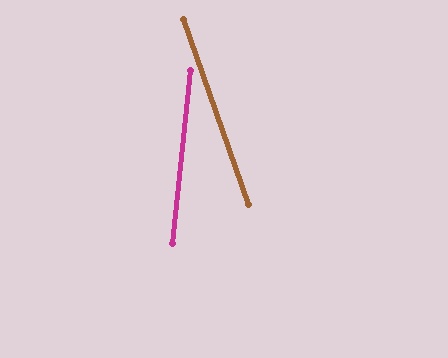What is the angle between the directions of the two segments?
Approximately 26 degrees.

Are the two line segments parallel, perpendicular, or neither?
Neither parallel nor perpendicular — they differ by about 26°.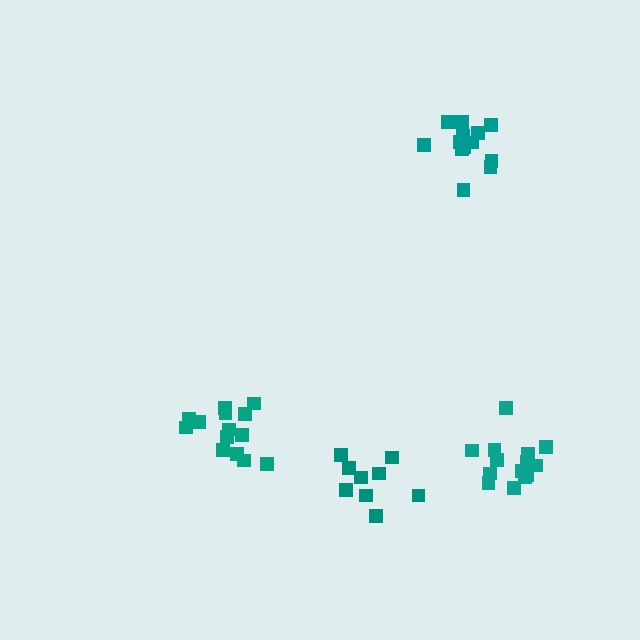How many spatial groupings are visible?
There are 4 spatial groupings.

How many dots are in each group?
Group 1: 10 dots, Group 2: 14 dots, Group 3: 13 dots, Group 4: 14 dots (51 total).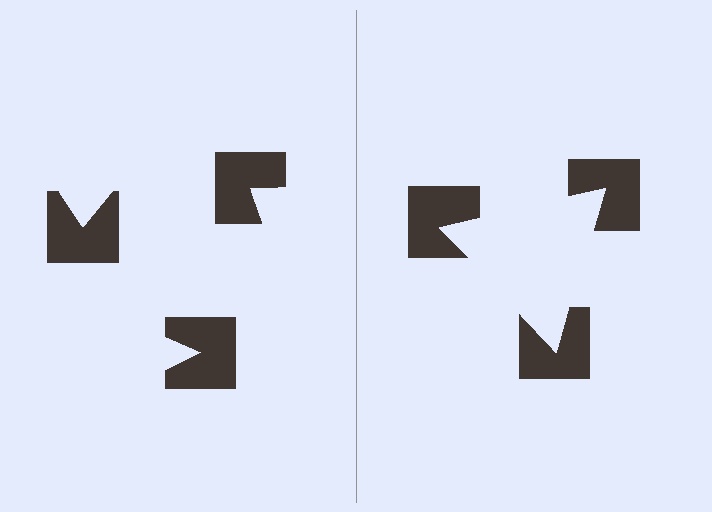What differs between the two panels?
The notched squares are positioned identically on both sides; only the wedge orientations differ. On the right they align to a triangle; on the left they are misaligned.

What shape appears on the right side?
An illusory triangle.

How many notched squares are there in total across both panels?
6 — 3 on each side.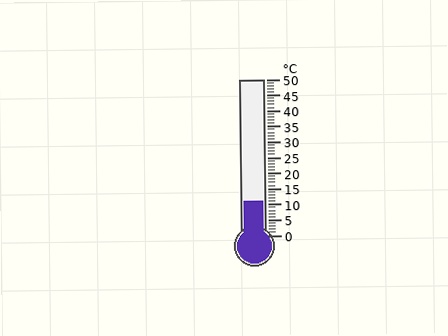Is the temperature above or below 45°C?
The temperature is below 45°C.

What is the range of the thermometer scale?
The thermometer scale ranges from 0°C to 50°C.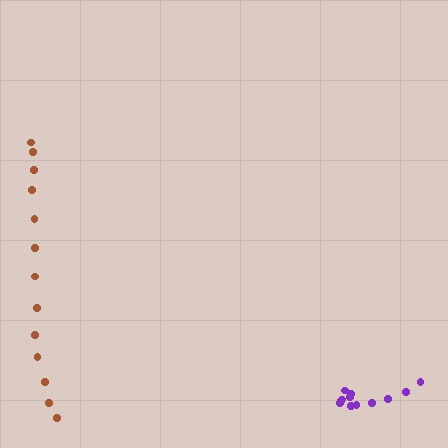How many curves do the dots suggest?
There are 2 distinct paths.